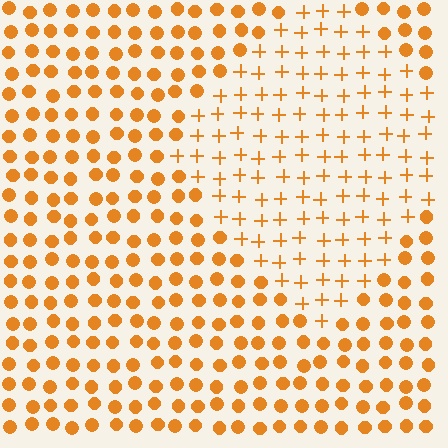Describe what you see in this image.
The image is filled with small orange elements arranged in a uniform grid. A diamond-shaped region contains plus signs, while the surrounding area contains circles. The boundary is defined purely by the change in element shape.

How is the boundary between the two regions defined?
The boundary is defined by a change in element shape: plus signs inside vs. circles outside. All elements share the same color and spacing.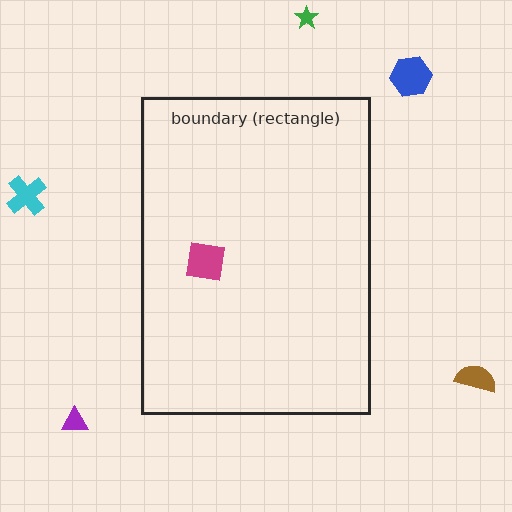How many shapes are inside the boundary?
1 inside, 5 outside.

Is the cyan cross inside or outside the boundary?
Outside.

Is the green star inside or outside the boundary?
Outside.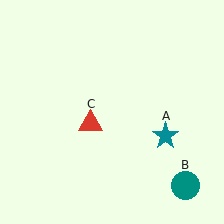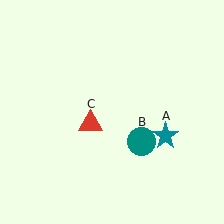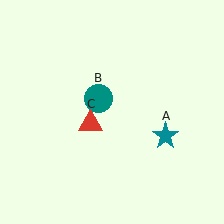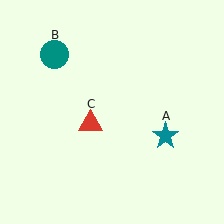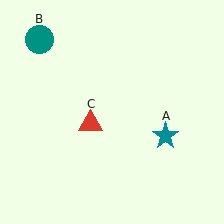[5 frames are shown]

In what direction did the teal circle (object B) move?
The teal circle (object B) moved up and to the left.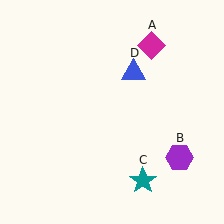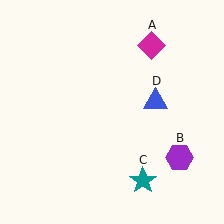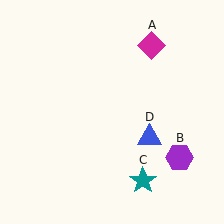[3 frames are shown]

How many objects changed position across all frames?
1 object changed position: blue triangle (object D).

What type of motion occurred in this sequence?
The blue triangle (object D) rotated clockwise around the center of the scene.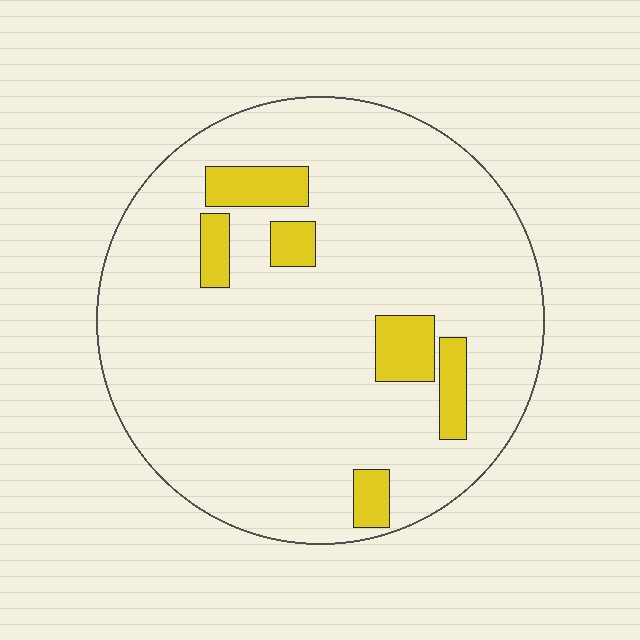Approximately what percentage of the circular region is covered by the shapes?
Approximately 10%.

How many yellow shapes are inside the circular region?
6.